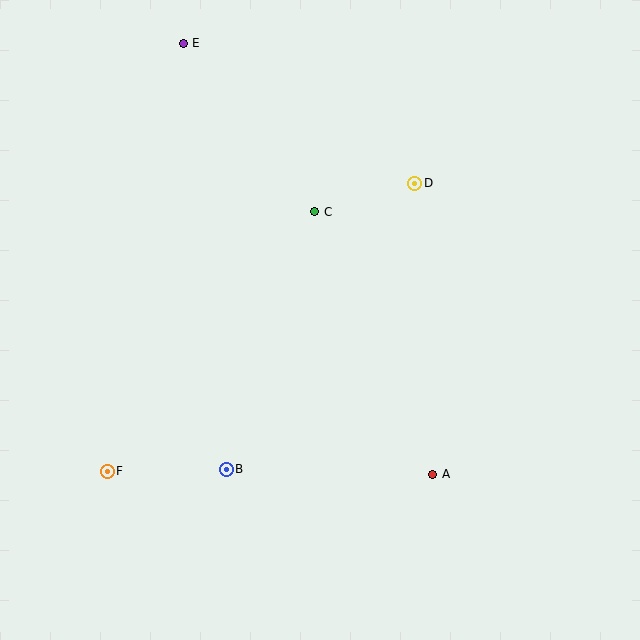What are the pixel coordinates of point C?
Point C is at (315, 212).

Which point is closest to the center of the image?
Point C at (315, 212) is closest to the center.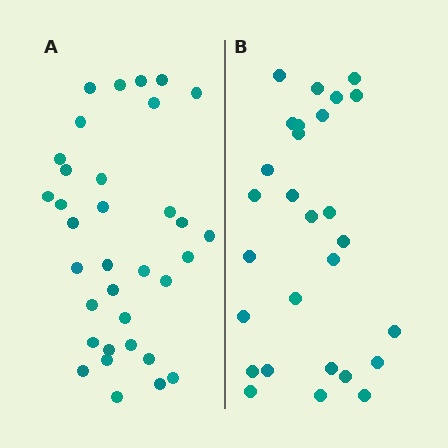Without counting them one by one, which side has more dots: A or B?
Region A (the left region) has more dots.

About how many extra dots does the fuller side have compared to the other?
Region A has about 6 more dots than region B.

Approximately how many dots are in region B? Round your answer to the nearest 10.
About 30 dots. (The exact count is 28, which rounds to 30.)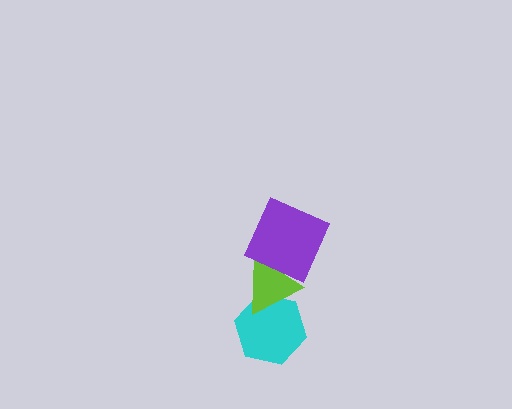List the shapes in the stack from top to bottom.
From top to bottom: the purple square, the lime triangle, the cyan hexagon.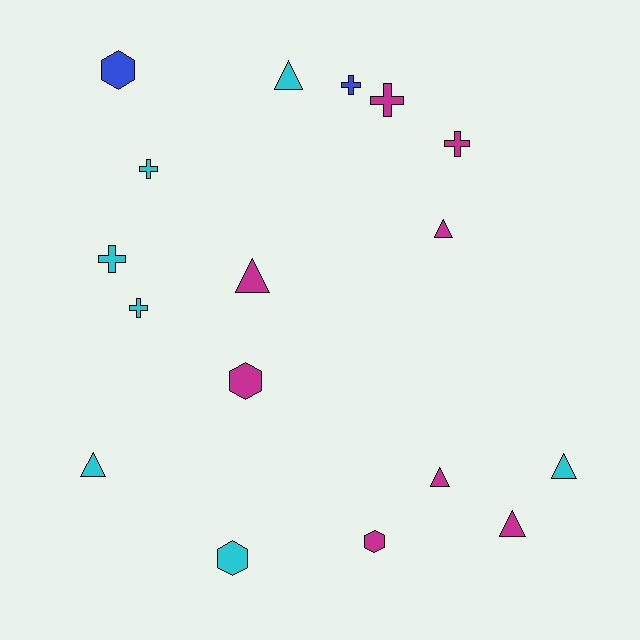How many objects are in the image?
There are 17 objects.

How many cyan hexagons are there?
There is 1 cyan hexagon.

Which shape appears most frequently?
Triangle, with 7 objects.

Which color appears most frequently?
Magenta, with 8 objects.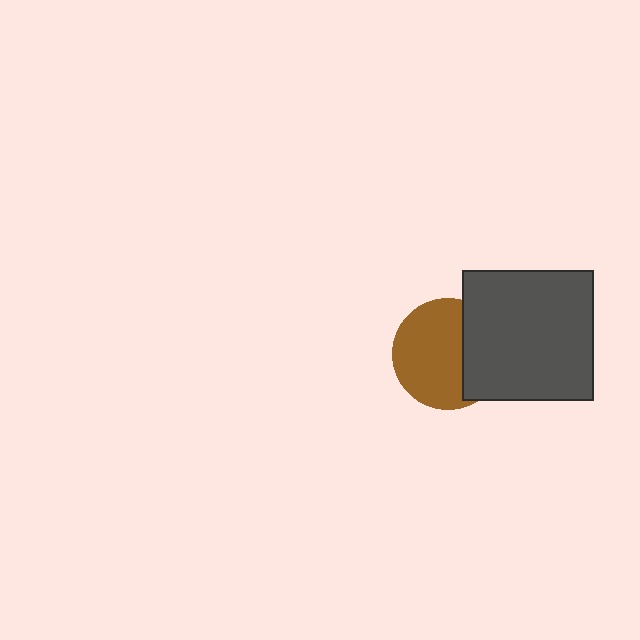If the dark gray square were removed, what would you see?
You would see the complete brown circle.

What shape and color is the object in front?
The object in front is a dark gray square.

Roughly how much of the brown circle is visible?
Most of it is visible (roughly 66%).